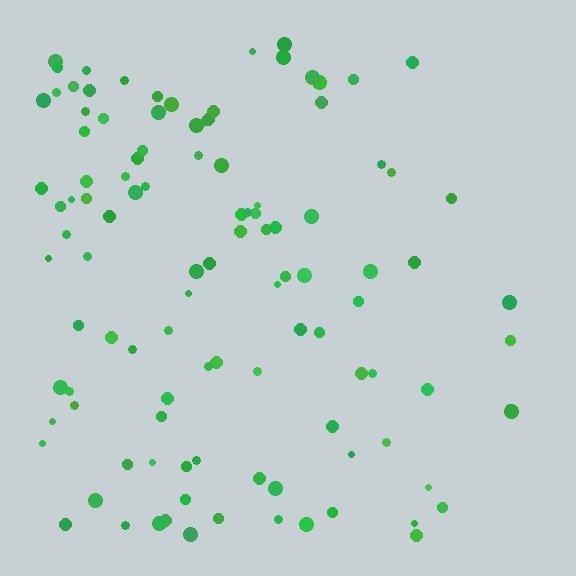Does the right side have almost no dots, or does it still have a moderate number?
Still a moderate number, just noticeably fewer than the left.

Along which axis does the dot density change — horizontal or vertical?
Horizontal.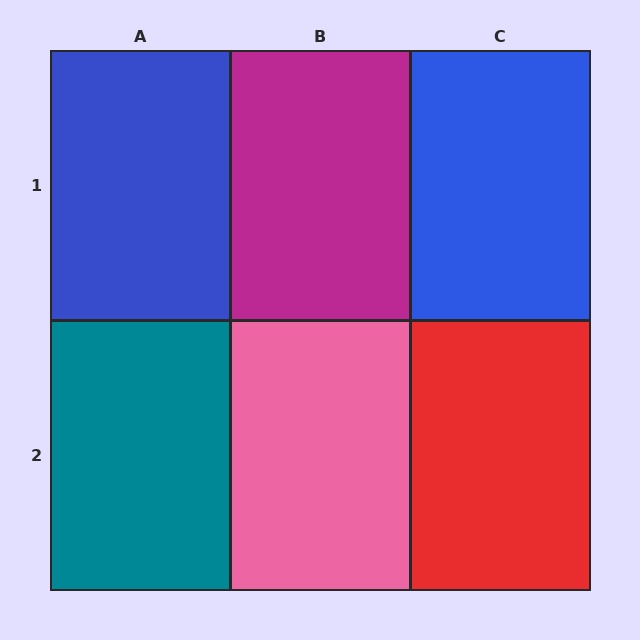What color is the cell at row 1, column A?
Blue.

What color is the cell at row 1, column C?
Blue.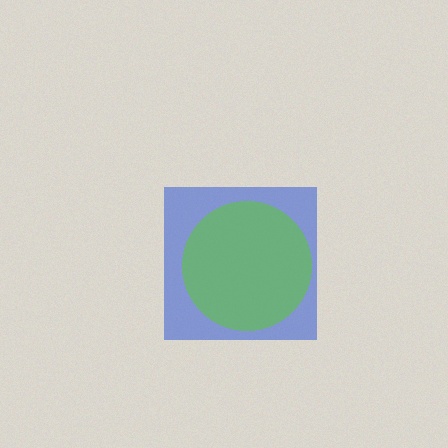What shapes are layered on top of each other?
The layered shapes are: a blue square, a lime circle.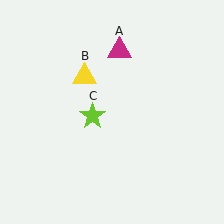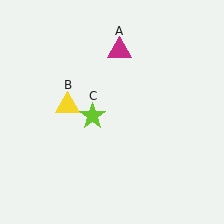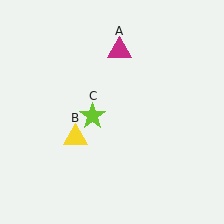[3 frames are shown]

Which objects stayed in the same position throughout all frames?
Magenta triangle (object A) and lime star (object C) remained stationary.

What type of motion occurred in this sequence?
The yellow triangle (object B) rotated counterclockwise around the center of the scene.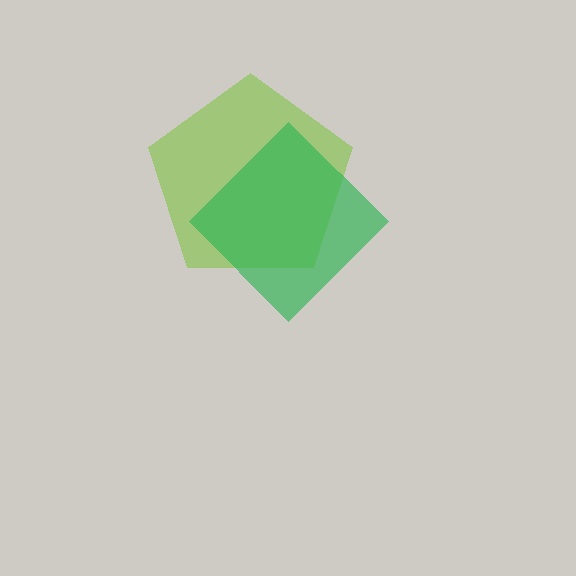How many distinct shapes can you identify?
There are 2 distinct shapes: a lime pentagon, a green diamond.